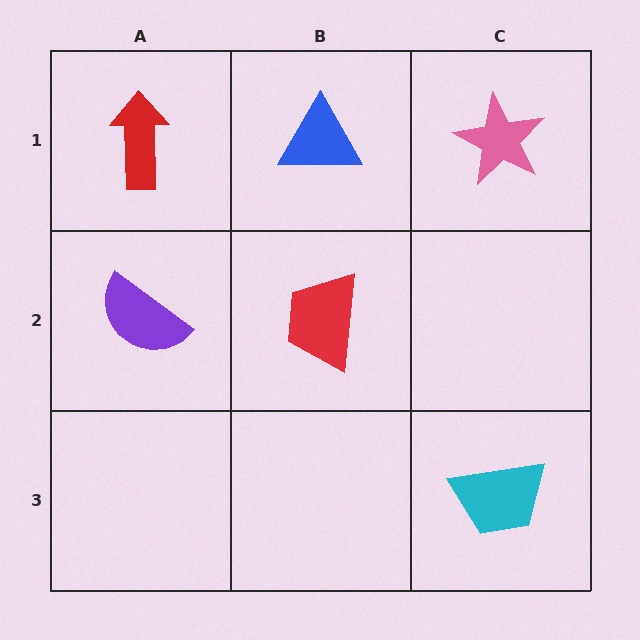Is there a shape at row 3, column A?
No, that cell is empty.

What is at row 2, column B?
A red trapezoid.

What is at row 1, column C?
A pink star.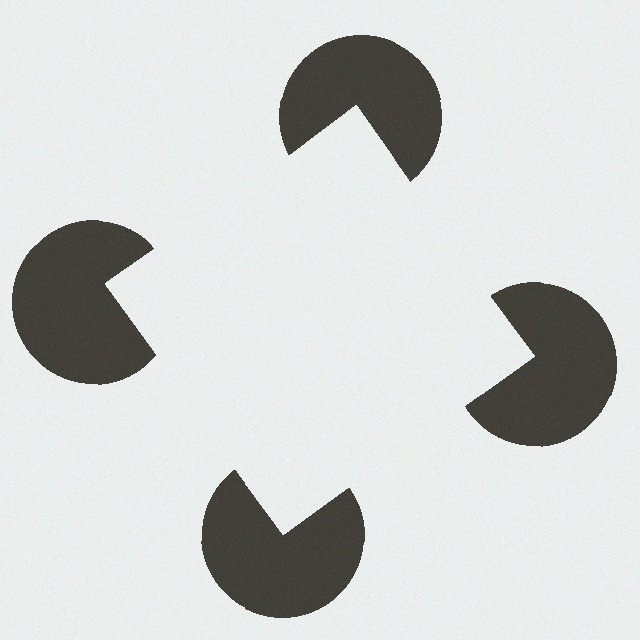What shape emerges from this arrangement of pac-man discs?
An illusory square — its edges are inferred from the aligned wedge cuts in the pac-man discs, not physically drawn.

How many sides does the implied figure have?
4 sides.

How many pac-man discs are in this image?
There are 4 — one at each vertex of the illusory square.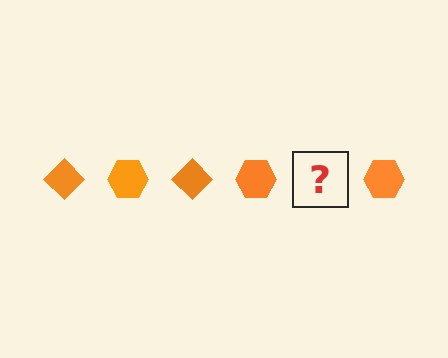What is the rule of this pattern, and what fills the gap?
The rule is that the pattern cycles through diamond, hexagon shapes in orange. The gap should be filled with an orange diamond.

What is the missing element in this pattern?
The missing element is an orange diamond.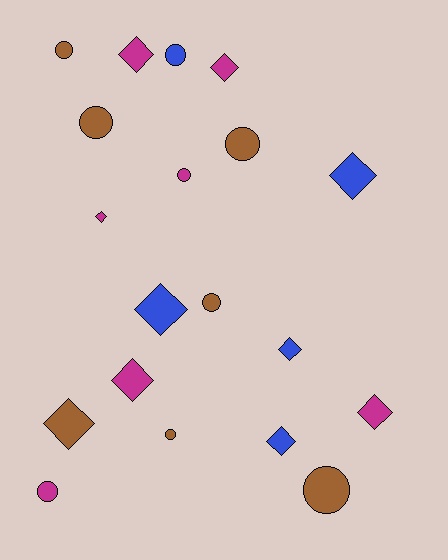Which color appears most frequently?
Brown, with 7 objects.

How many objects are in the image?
There are 19 objects.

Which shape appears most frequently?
Diamond, with 10 objects.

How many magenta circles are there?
There are 2 magenta circles.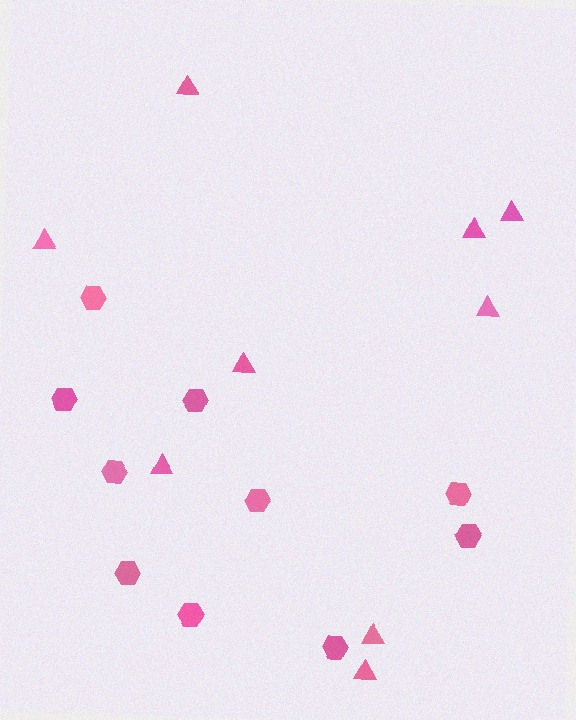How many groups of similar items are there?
There are 2 groups: one group of hexagons (10) and one group of triangles (9).